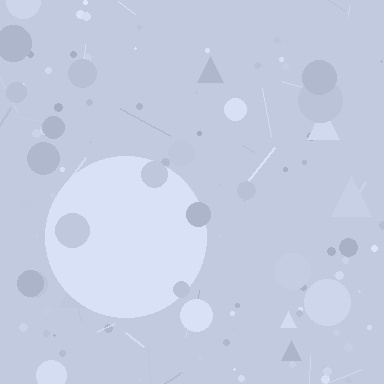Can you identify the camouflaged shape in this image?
The camouflaged shape is a circle.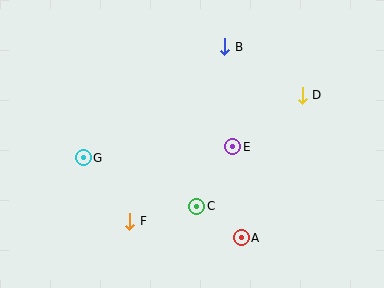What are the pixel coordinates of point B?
Point B is at (225, 47).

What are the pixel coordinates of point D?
Point D is at (302, 95).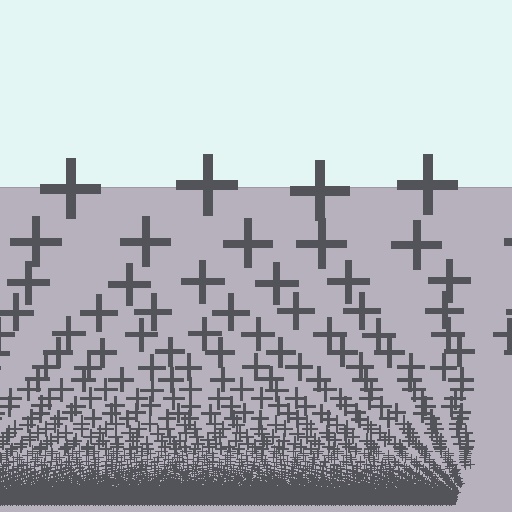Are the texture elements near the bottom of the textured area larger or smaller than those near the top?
Smaller. The gradient is inverted — elements near the bottom are smaller and denser.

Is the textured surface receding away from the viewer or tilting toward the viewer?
The surface appears to tilt toward the viewer. Texture elements get larger and sparser toward the top.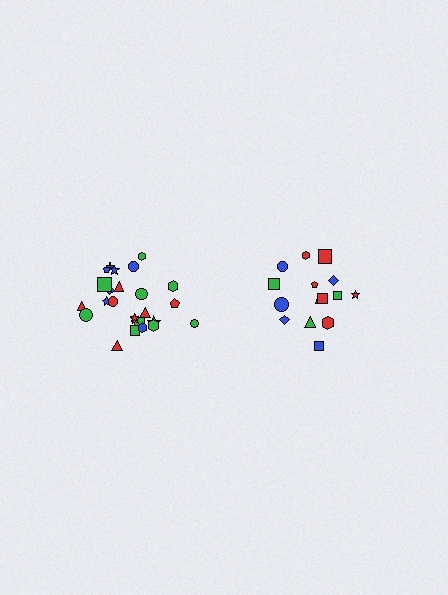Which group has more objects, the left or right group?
The left group.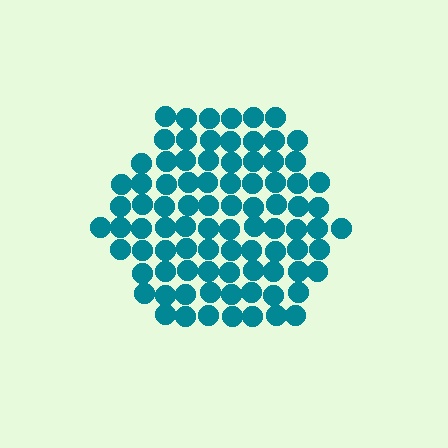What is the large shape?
The large shape is a hexagon.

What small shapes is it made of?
It is made of small circles.